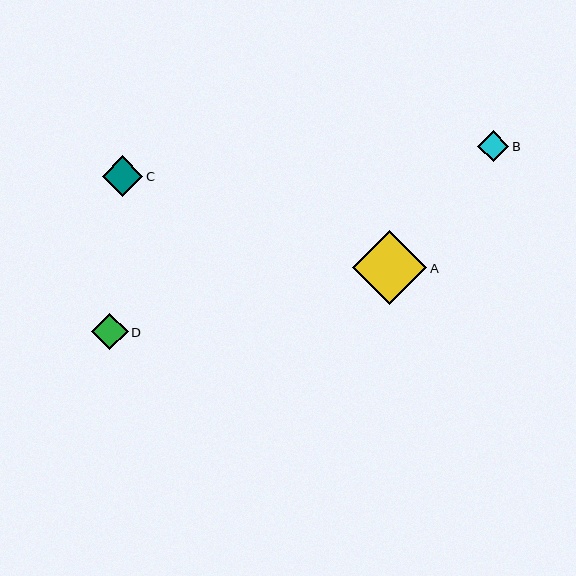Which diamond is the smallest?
Diamond B is the smallest with a size of approximately 31 pixels.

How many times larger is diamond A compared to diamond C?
Diamond A is approximately 1.8 times the size of diamond C.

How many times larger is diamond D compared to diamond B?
Diamond D is approximately 1.2 times the size of diamond B.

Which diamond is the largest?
Diamond A is the largest with a size of approximately 75 pixels.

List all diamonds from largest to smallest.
From largest to smallest: A, C, D, B.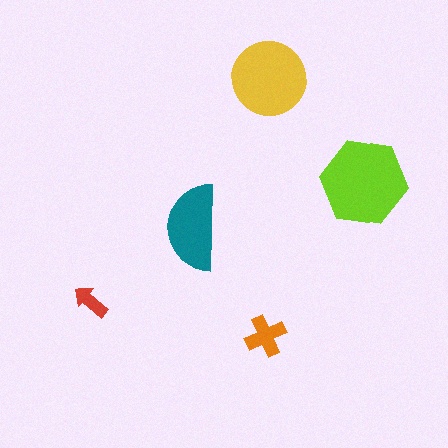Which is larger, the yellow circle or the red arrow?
The yellow circle.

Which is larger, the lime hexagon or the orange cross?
The lime hexagon.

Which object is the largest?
The lime hexagon.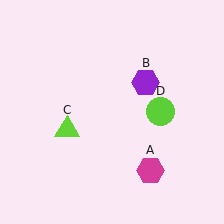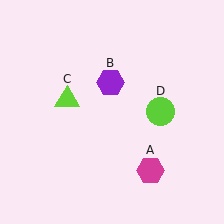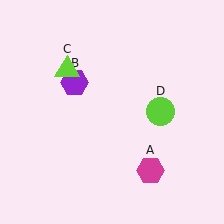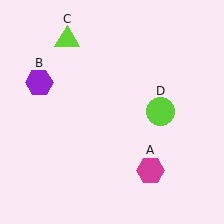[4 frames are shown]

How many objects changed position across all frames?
2 objects changed position: purple hexagon (object B), lime triangle (object C).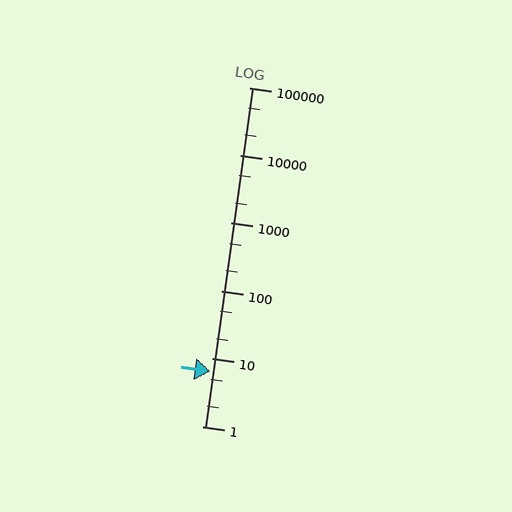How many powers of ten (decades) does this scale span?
The scale spans 5 decades, from 1 to 100000.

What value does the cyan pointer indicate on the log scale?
The pointer indicates approximately 6.5.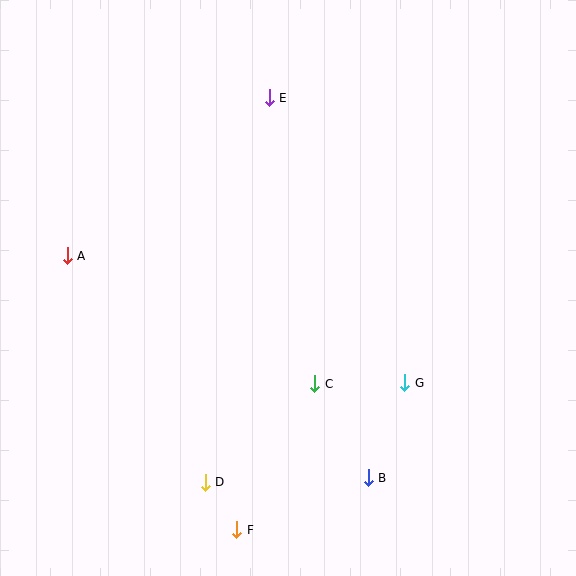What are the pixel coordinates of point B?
Point B is at (368, 478).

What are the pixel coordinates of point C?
Point C is at (315, 384).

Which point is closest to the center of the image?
Point C at (315, 384) is closest to the center.